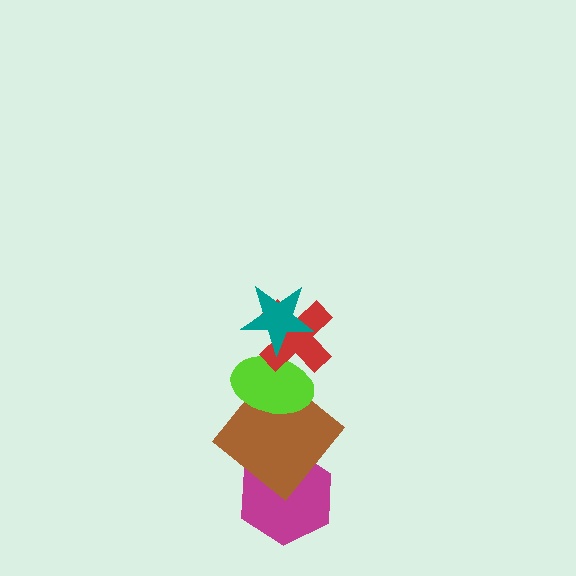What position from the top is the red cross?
The red cross is 2nd from the top.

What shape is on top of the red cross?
The teal star is on top of the red cross.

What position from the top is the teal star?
The teal star is 1st from the top.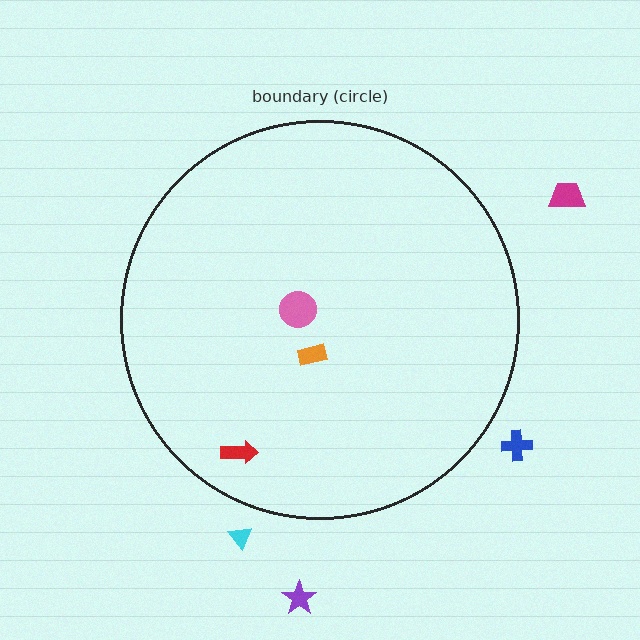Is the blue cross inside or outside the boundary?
Outside.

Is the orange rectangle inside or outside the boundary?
Inside.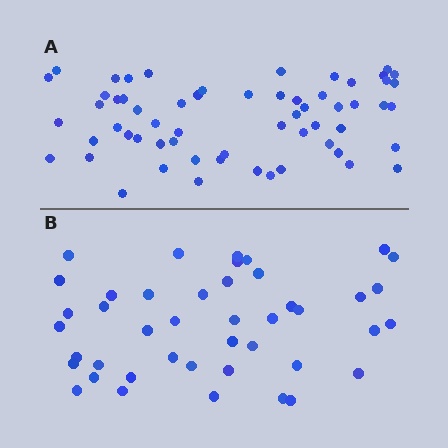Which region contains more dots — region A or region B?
Region A (the top region) has more dots.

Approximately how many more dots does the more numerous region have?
Region A has approximately 15 more dots than region B.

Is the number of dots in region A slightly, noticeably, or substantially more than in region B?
Region A has noticeably more, but not dramatically so. The ratio is roughly 1.4 to 1.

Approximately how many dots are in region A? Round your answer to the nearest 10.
About 60 dots.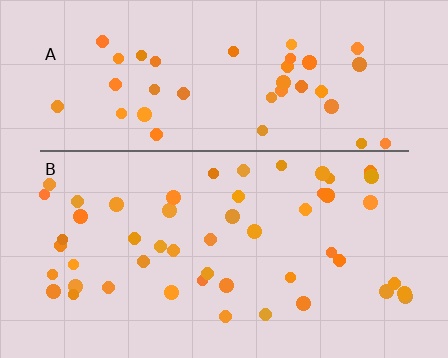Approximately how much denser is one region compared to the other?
Approximately 1.1× — region B over region A.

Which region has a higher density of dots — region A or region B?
B (the bottom).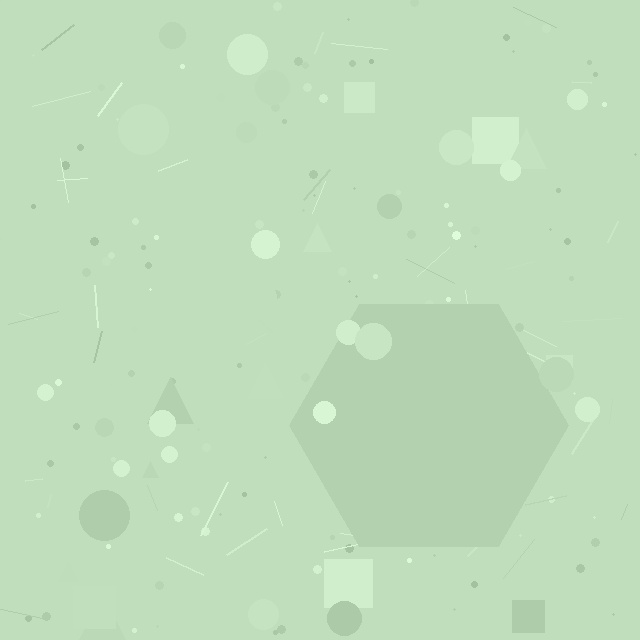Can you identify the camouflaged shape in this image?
The camouflaged shape is a hexagon.